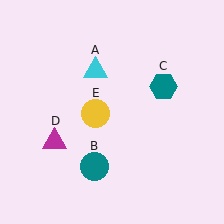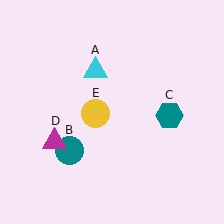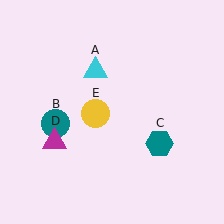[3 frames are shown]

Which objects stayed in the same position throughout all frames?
Cyan triangle (object A) and magenta triangle (object D) and yellow circle (object E) remained stationary.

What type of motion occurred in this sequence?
The teal circle (object B), teal hexagon (object C) rotated clockwise around the center of the scene.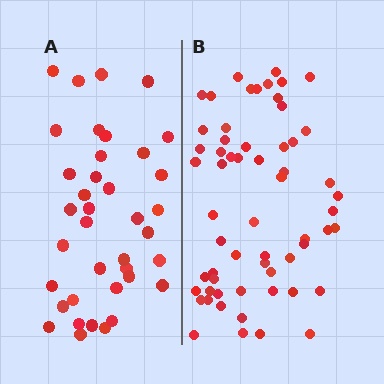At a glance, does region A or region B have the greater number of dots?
Region B (the right region) has more dots.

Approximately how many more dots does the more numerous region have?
Region B has approximately 20 more dots than region A.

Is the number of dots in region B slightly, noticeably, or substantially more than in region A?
Region B has substantially more. The ratio is roughly 1.6 to 1.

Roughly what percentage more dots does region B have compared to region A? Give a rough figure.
About 60% more.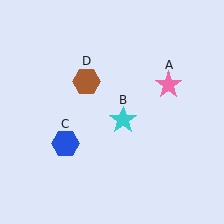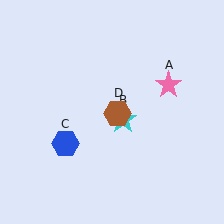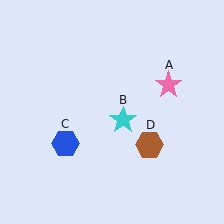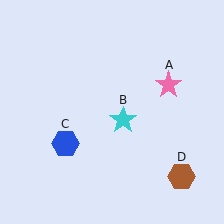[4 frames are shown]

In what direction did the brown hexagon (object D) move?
The brown hexagon (object D) moved down and to the right.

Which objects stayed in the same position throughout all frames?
Pink star (object A) and cyan star (object B) and blue hexagon (object C) remained stationary.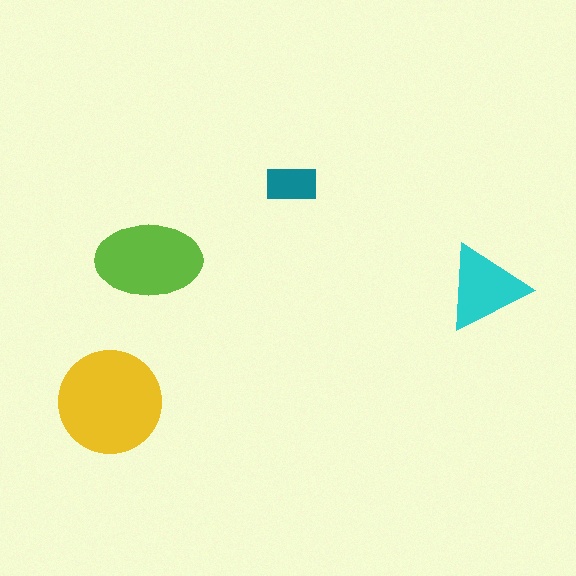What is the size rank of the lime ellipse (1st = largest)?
2nd.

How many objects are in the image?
There are 4 objects in the image.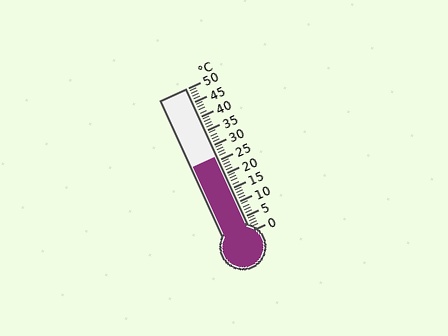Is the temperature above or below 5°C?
The temperature is above 5°C.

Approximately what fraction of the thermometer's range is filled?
The thermometer is filled to approximately 50% of its range.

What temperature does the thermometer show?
The thermometer shows approximately 26°C.